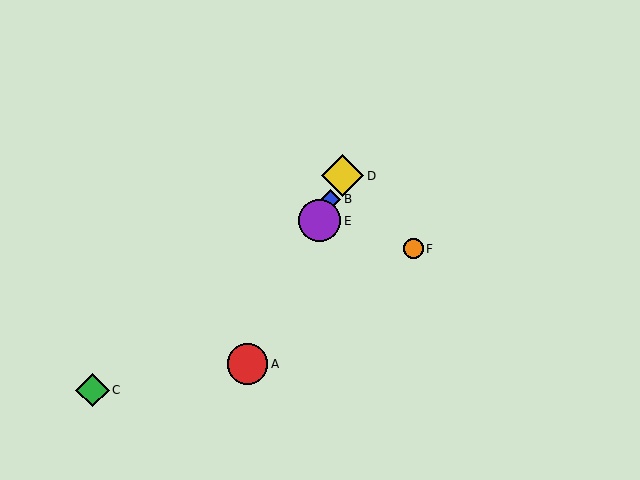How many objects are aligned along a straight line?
4 objects (A, B, D, E) are aligned along a straight line.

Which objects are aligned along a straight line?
Objects A, B, D, E are aligned along a straight line.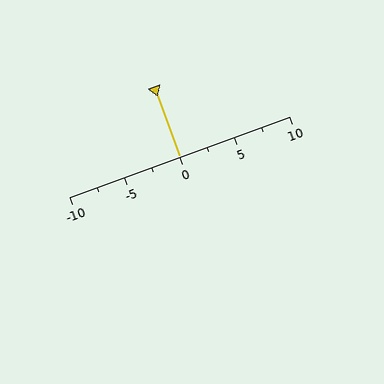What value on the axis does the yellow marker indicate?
The marker indicates approximately 0.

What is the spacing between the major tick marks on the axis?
The major ticks are spaced 5 apart.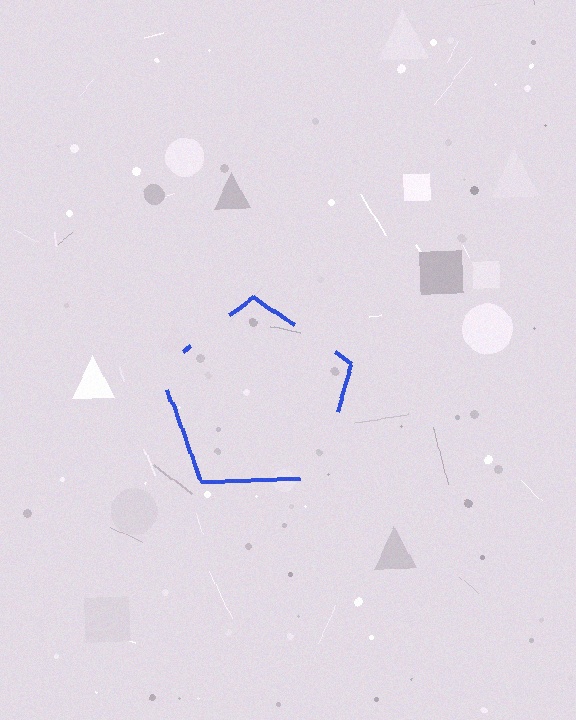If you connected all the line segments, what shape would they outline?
They would outline a pentagon.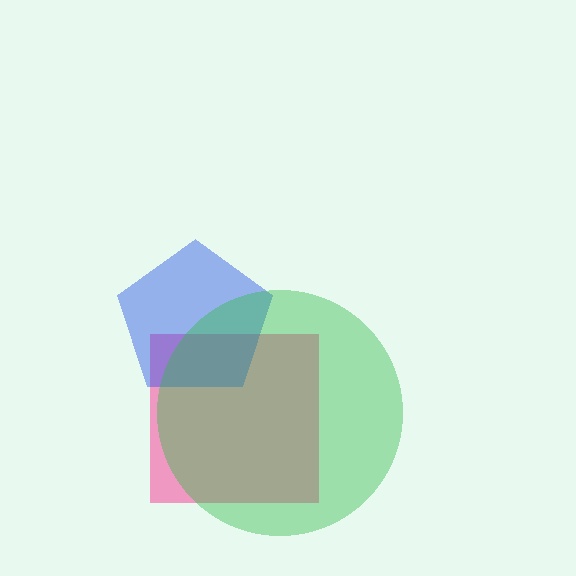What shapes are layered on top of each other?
The layered shapes are: a pink square, a blue pentagon, a green circle.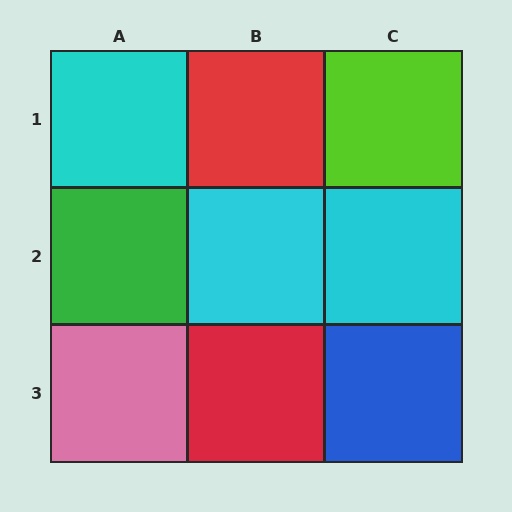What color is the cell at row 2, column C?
Cyan.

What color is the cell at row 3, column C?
Blue.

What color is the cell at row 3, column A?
Pink.